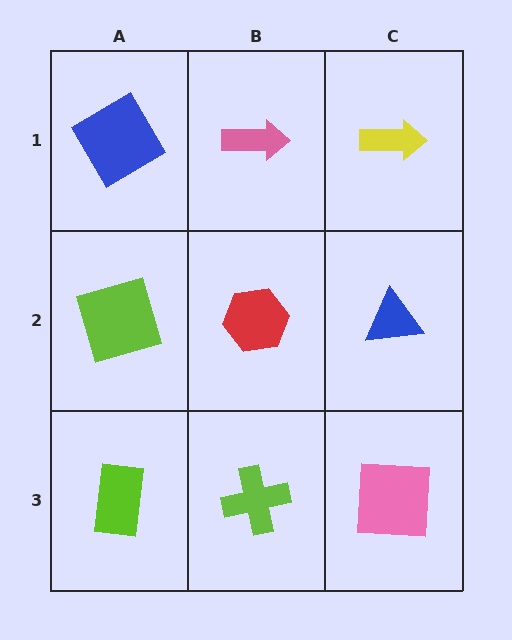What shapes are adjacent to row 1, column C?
A blue triangle (row 2, column C), a pink arrow (row 1, column B).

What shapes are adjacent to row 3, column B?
A red hexagon (row 2, column B), a lime rectangle (row 3, column A), a pink square (row 3, column C).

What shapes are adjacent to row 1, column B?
A red hexagon (row 2, column B), a blue diamond (row 1, column A), a yellow arrow (row 1, column C).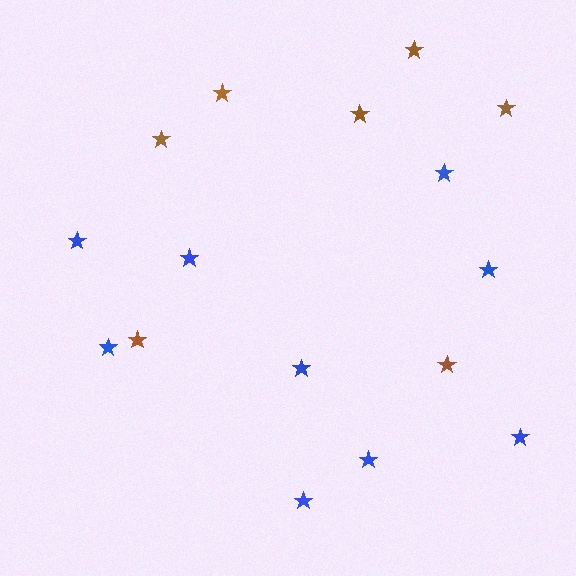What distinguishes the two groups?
There are 2 groups: one group of brown stars (7) and one group of blue stars (9).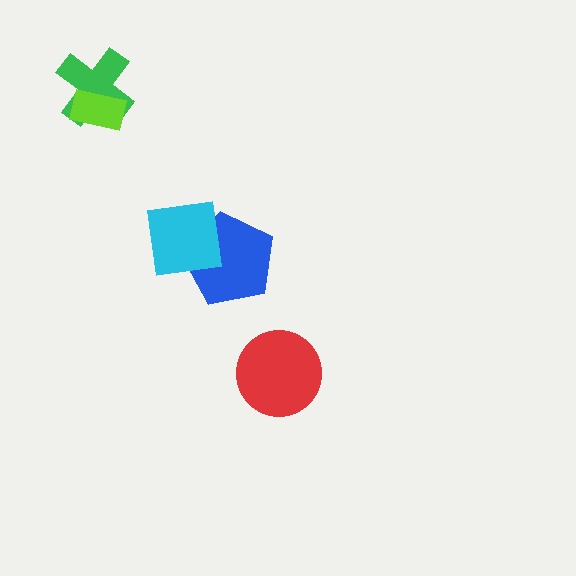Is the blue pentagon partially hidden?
Yes, it is partially covered by another shape.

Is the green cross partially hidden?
Yes, it is partially covered by another shape.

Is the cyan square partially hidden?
No, no other shape covers it.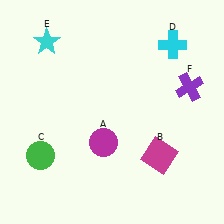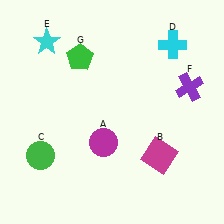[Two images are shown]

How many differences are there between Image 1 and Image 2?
There is 1 difference between the two images.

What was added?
A green pentagon (G) was added in Image 2.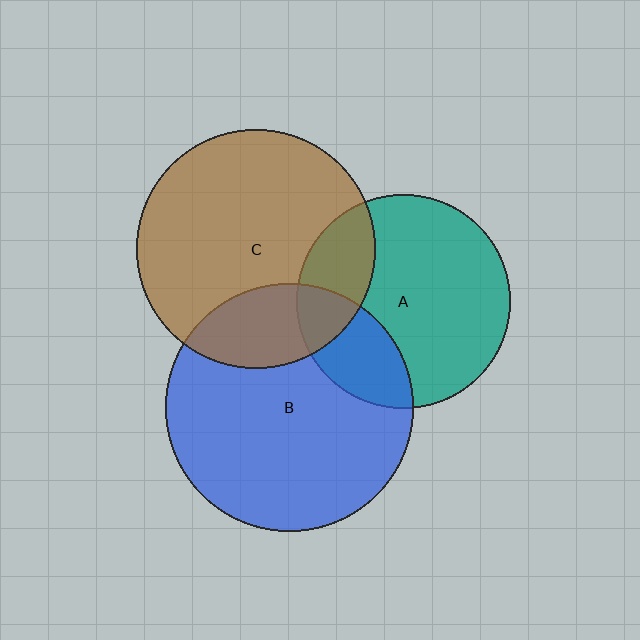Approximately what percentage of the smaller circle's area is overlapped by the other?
Approximately 25%.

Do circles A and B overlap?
Yes.